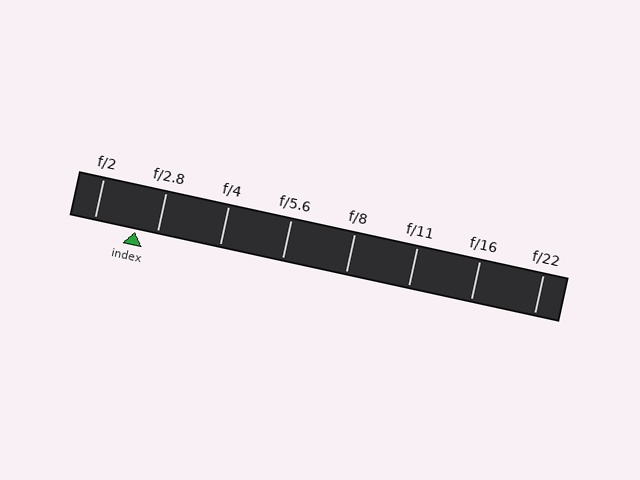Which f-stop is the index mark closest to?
The index mark is closest to f/2.8.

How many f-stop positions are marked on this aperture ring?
There are 8 f-stop positions marked.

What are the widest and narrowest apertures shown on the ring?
The widest aperture shown is f/2 and the narrowest is f/22.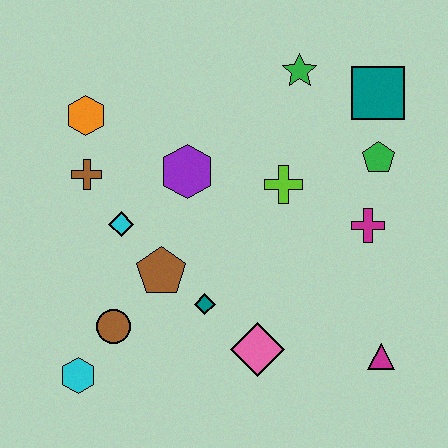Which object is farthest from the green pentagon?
The cyan hexagon is farthest from the green pentagon.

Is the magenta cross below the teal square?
Yes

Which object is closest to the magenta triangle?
The pink diamond is closest to the magenta triangle.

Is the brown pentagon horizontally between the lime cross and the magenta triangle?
No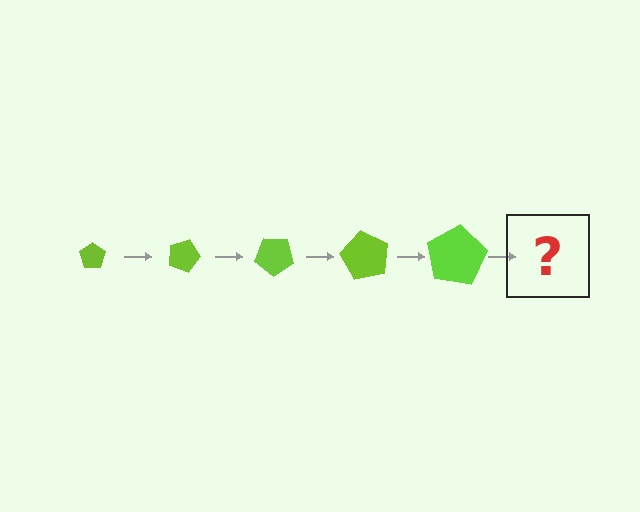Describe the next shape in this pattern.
It should be a pentagon, larger than the previous one and rotated 100 degrees from the start.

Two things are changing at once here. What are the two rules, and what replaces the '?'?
The two rules are that the pentagon grows larger each step and it rotates 20 degrees each step. The '?' should be a pentagon, larger than the previous one and rotated 100 degrees from the start.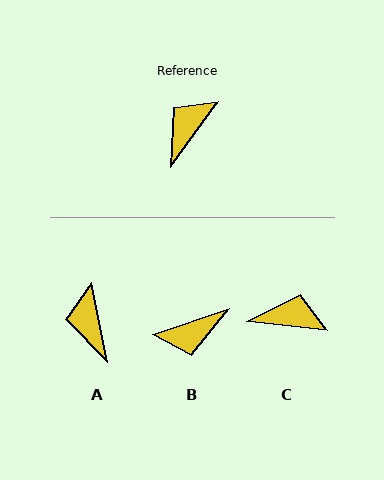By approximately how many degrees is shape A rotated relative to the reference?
Approximately 48 degrees counter-clockwise.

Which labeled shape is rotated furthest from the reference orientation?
B, about 144 degrees away.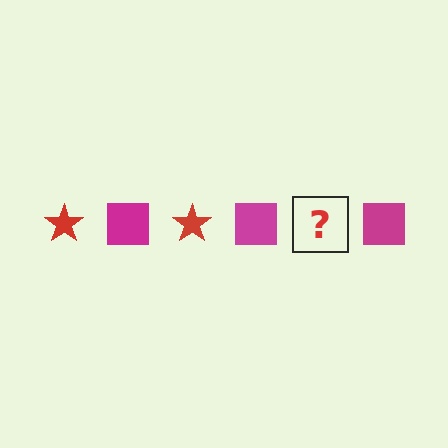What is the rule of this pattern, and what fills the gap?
The rule is that the pattern alternates between red star and magenta square. The gap should be filled with a red star.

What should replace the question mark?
The question mark should be replaced with a red star.